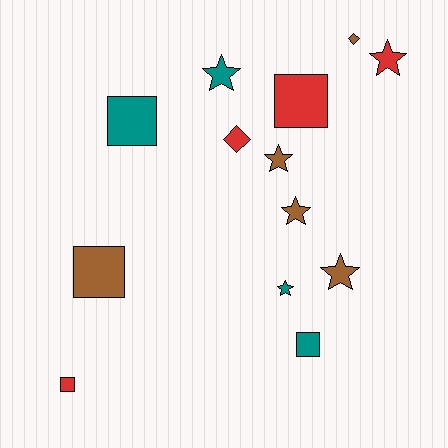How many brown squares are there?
There is 1 brown square.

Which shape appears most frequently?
Star, with 6 objects.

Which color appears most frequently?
Brown, with 5 objects.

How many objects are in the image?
There are 13 objects.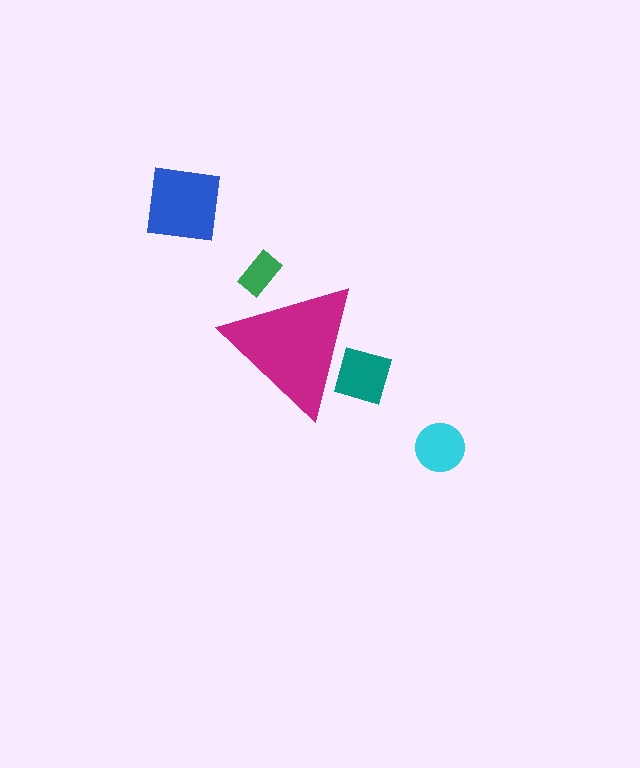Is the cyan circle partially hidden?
No, the cyan circle is fully visible.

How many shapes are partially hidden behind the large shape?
2 shapes are partially hidden.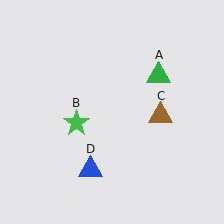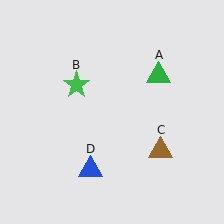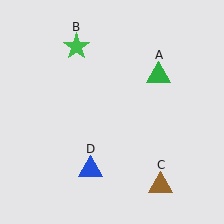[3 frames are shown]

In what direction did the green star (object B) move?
The green star (object B) moved up.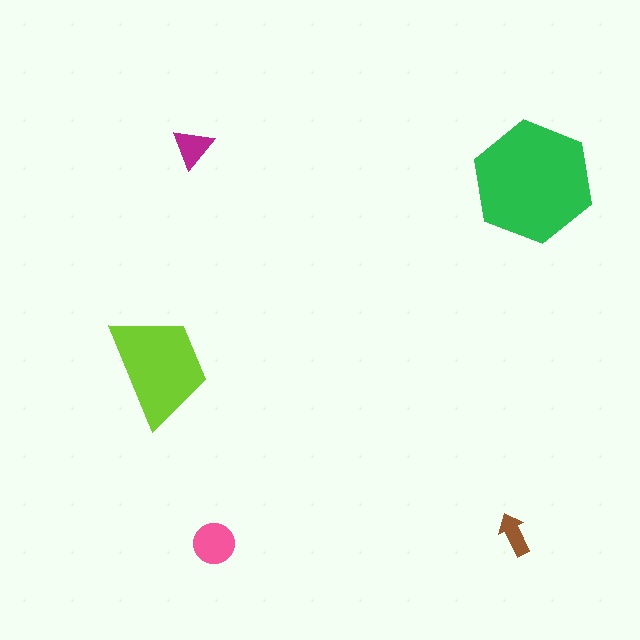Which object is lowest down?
The pink circle is bottommost.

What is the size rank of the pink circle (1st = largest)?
3rd.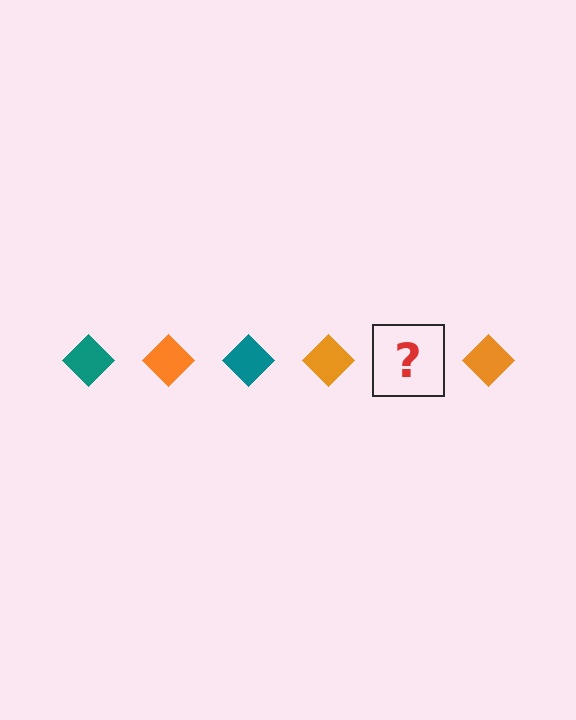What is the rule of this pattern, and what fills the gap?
The rule is that the pattern cycles through teal, orange diamonds. The gap should be filled with a teal diamond.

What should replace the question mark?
The question mark should be replaced with a teal diamond.